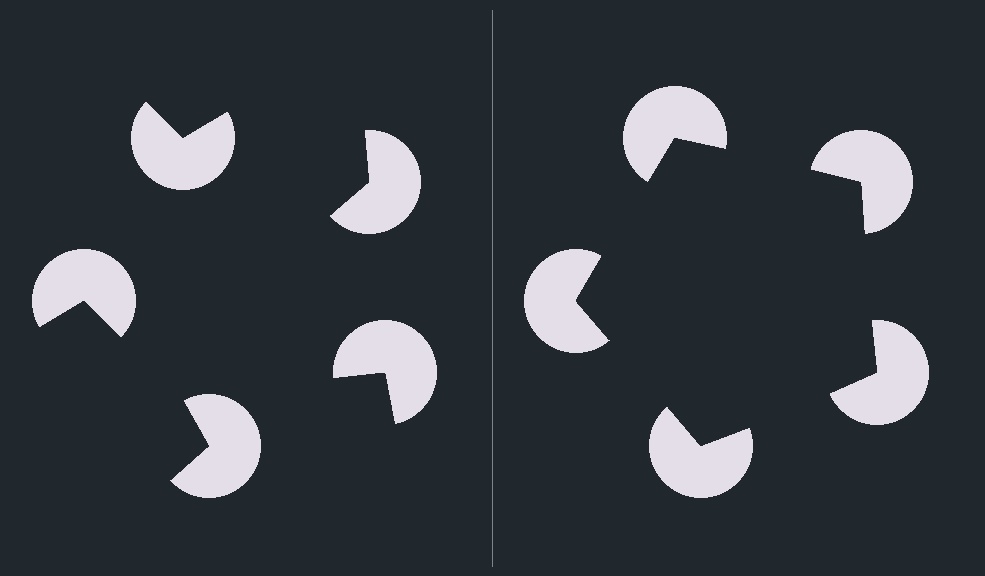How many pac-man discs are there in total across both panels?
10 — 5 on each side.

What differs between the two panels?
The pac-man discs are positioned identically on both sides; only the wedge orientations differ. On the right they align to a pentagon; on the left they are misaligned.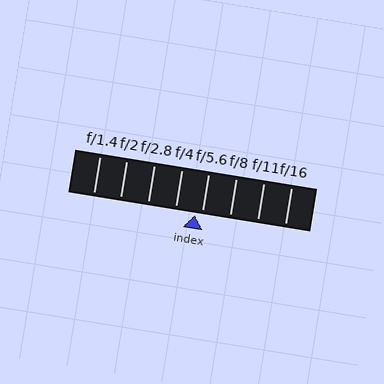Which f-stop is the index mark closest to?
The index mark is closest to f/5.6.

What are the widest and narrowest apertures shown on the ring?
The widest aperture shown is f/1.4 and the narrowest is f/16.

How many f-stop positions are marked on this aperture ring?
There are 8 f-stop positions marked.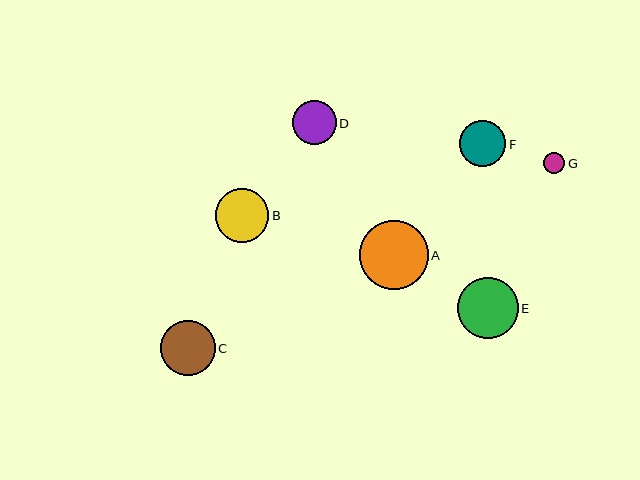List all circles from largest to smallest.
From largest to smallest: A, E, C, B, F, D, G.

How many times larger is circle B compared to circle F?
Circle B is approximately 1.2 times the size of circle F.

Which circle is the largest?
Circle A is the largest with a size of approximately 69 pixels.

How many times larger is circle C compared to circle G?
Circle C is approximately 2.6 times the size of circle G.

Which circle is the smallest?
Circle G is the smallest with a size of approximately 21 pixels.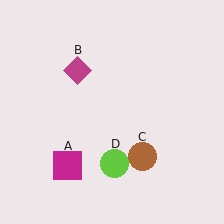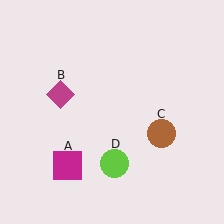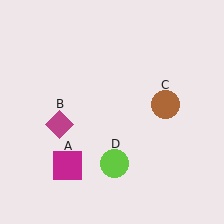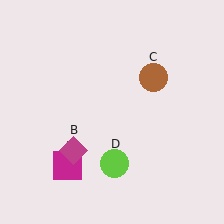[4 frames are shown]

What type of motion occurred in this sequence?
The magenta diamond (object B), brown circle (object C) rotated counterclockwise around the center of the scene.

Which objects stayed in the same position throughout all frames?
Magenta square (object A) and lime circle (object D) remained stationary.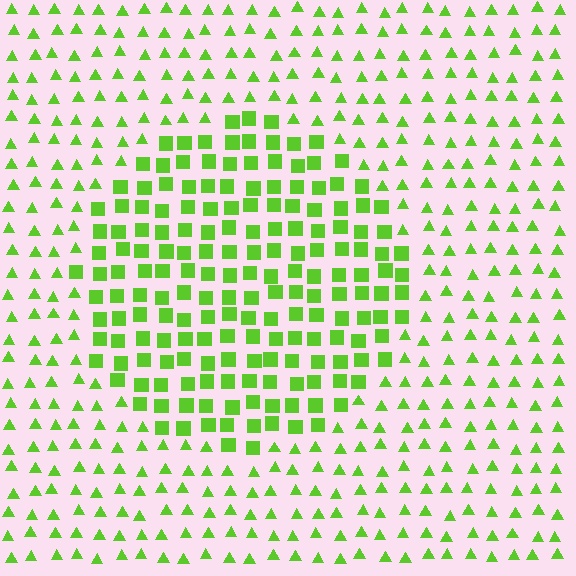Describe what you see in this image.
The image is filled with small lime elements arranged in a uniform grid. A circle-shaped region contains squares, while the surrounding area contains triangles. The boundary is defined purely by the change in element shape.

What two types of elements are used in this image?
The image uses squares inside the circle region and triangles outside it.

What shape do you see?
I see a circle.